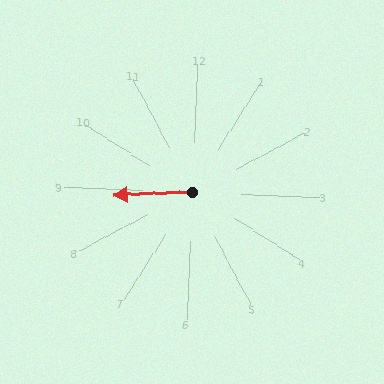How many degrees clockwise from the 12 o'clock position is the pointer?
Approximately 265 degrees.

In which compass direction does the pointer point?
West.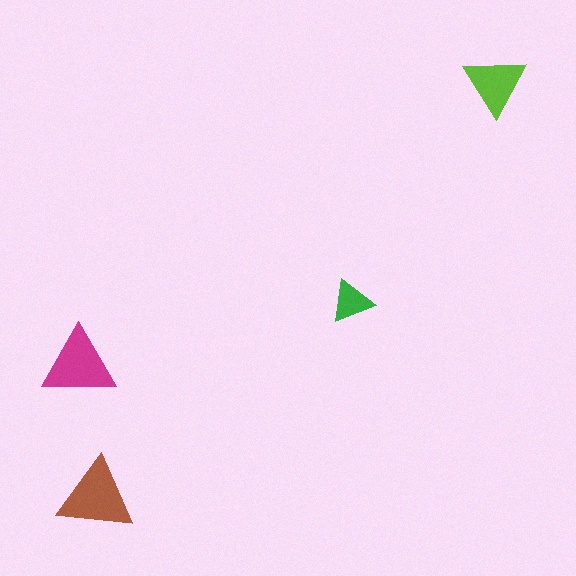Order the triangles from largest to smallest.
the brown one, the magenta one, the lime one, the green one.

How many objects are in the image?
There are 4 objects in the image.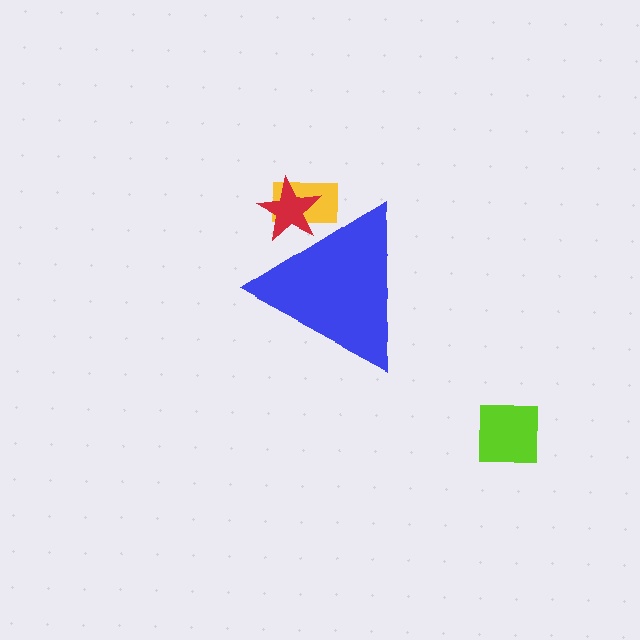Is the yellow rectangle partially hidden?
Yes, the yellow rectangle is partially hidden behind the blue triangle.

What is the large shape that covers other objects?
A blue triangle.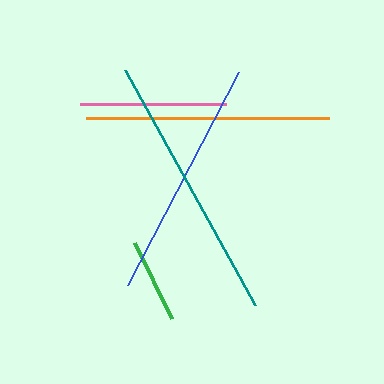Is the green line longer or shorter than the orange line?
The orange line is longer than the green line.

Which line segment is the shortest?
The green line is the shortest at approximately 85 pixels.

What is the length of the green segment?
The green segment is approximately 85 pixels long.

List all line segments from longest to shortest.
From longest to shortest: teal, orange, blue, pink, green.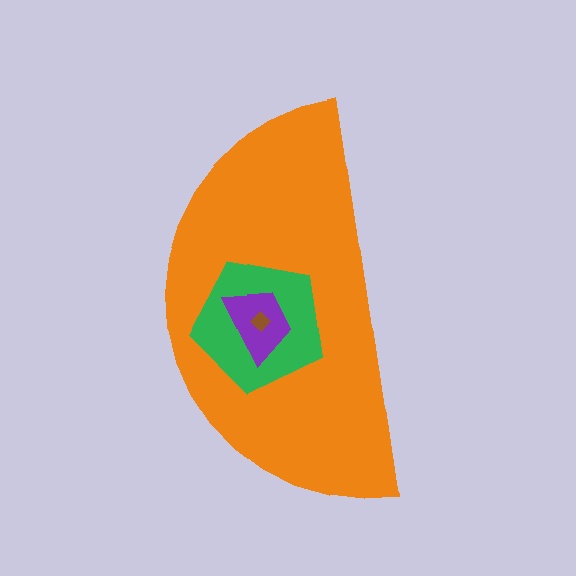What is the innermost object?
The brown diamond.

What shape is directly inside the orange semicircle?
The green pentagon.